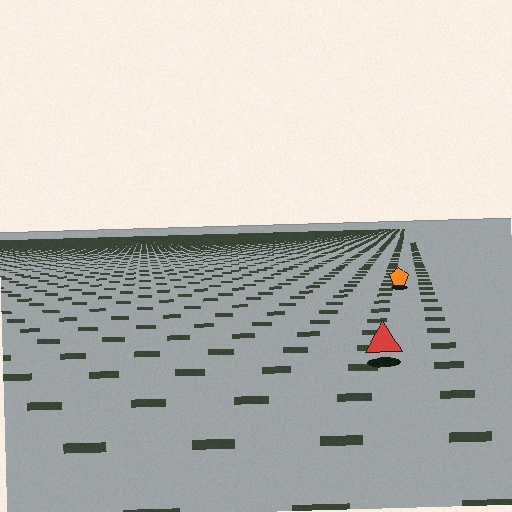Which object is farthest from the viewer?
The orange pentagon is farthest from the viewer. It appears smaller and the ground texture around it is denser.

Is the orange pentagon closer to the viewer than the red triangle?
No. The red triangle is closer — you can tell from the texture gradient: the ground texture is coarser near it.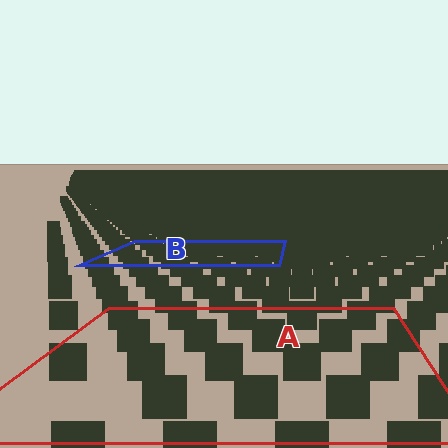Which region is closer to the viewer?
Region A is closer. The texture elements there are larger and more spread out.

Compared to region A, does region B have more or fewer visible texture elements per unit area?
Region B has more texture elements per unit area — they are packed more densely because it is farther away.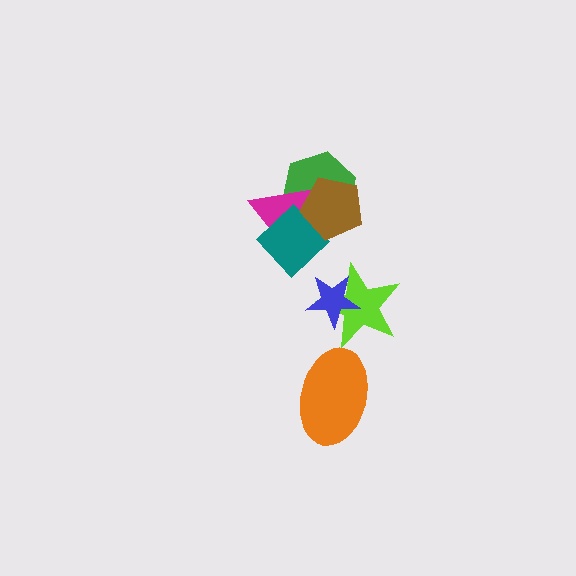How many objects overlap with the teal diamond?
2 objects overlap with the teal diamond.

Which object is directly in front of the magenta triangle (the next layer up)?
The teal diamond is directly in front of the magenta triangle.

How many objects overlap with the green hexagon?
2 objects overlap with the green hexagon.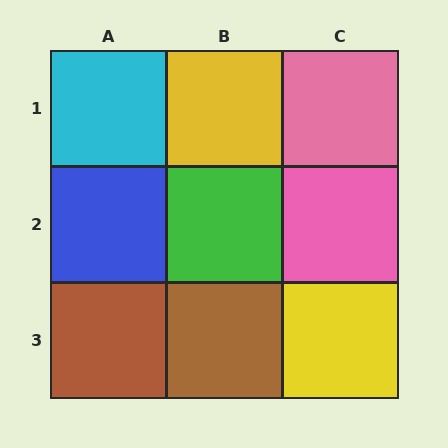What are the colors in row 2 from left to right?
Blue, green, pink.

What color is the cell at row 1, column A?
Cyan.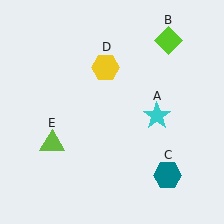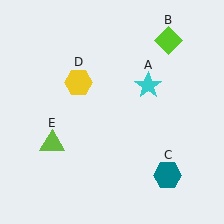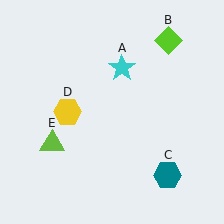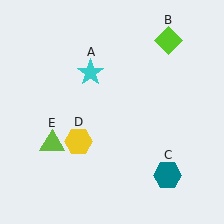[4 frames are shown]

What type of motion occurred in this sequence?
The cyan star (object A), yellow hexagon (object D) rotated counterclockwise around the center of the scene.